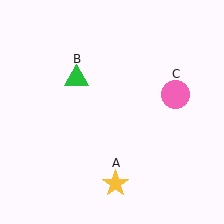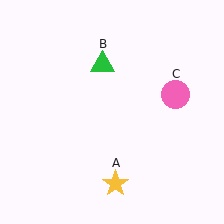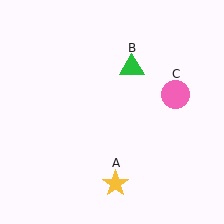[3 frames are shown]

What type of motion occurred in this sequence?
The green triangle (object B) rotated clockwise around the center of the scene.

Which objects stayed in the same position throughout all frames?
Yellow star (object A) and pink circle (object C) remained stationary.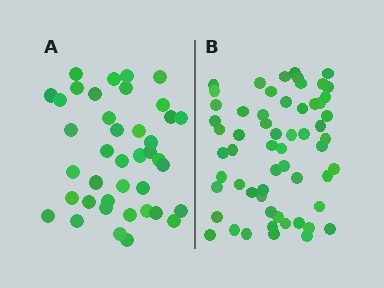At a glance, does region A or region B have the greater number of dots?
Region B (the right region) has more dots.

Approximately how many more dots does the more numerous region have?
Region B has approximately 20 more dots than region A.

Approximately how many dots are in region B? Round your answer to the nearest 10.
About 60 dots. (The exact count is 59, which rounds to 60.)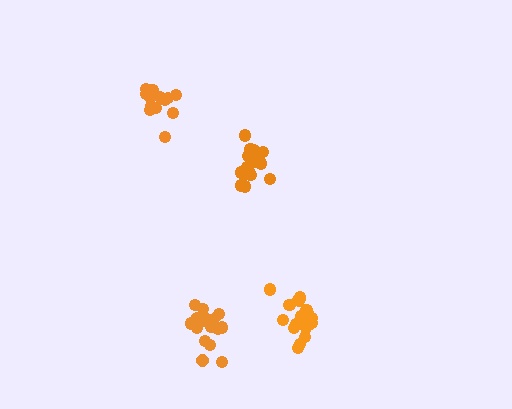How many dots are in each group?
Group 1: 20 dots, Group 2: 17 dots, Group 3: 14 dots, Group 4: 20 dots (71 total).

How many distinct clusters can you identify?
There are 4 distinct clusters.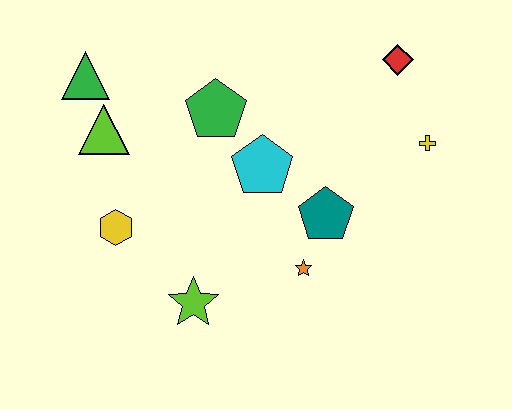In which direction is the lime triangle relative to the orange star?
The lime triangle is to the left of the orange star.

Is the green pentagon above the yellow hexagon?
Yes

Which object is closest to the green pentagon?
The cyan pentagon is closest to the green pentagon.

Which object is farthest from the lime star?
The red diamond is farthest from the lime star.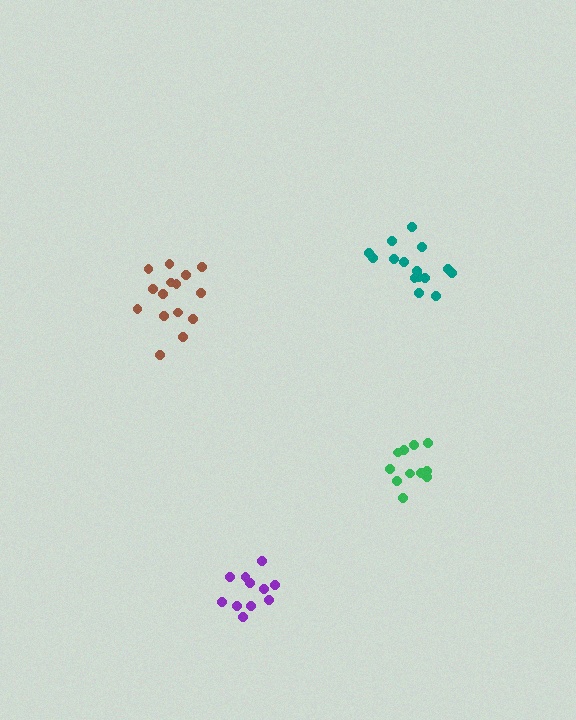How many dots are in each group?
Group 1: 15 dots, Group 2: 11 dots, Group 3: 15 dots, Group 4: 11 dots (52 total).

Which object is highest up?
The teal cluster is topmost.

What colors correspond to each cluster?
The clusters are colored: teal, purple, brown, green.